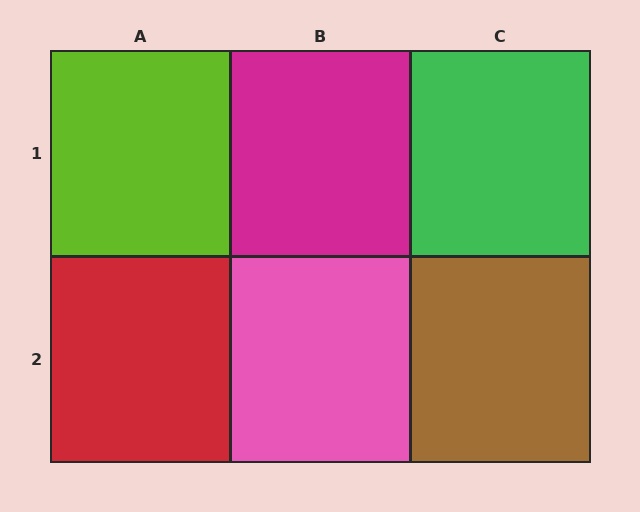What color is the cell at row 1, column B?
Magenta.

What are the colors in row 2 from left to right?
Red, pink, brown.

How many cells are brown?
1 cell is brown.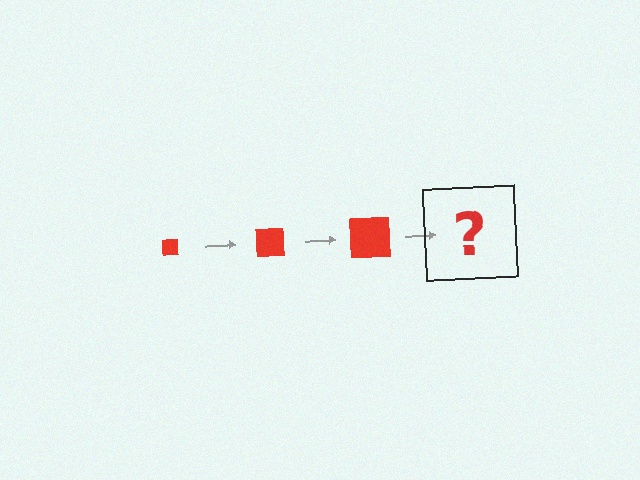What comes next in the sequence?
The next element should be a red square, larger than the previous one.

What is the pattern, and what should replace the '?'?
The pattern is that the square gets progressively larger each step. The '?' should be a red square, larger than the previous one.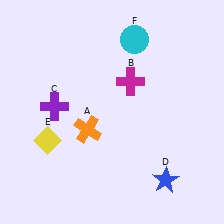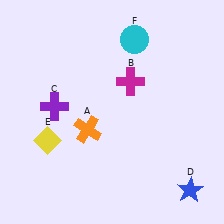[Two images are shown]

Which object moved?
The blue star (D) moved right.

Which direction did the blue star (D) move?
The blue star (D) moved right.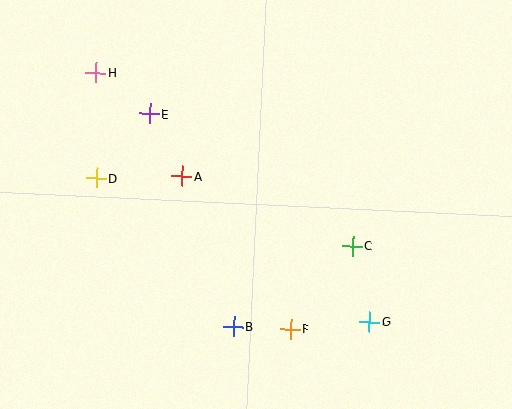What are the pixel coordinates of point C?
Point C is at (352, 246).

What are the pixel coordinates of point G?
Point G is at (369, 322).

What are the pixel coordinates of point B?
Point B is at (234, 326).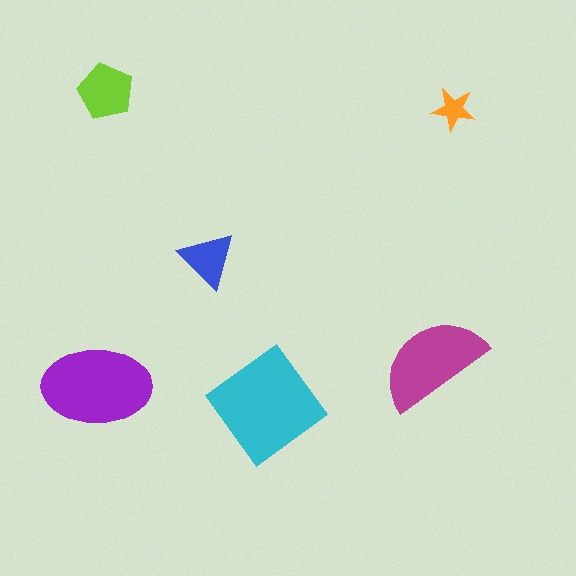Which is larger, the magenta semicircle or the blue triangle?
The magenta semicircle.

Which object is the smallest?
The orange star.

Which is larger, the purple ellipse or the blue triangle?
The purple ellipse.